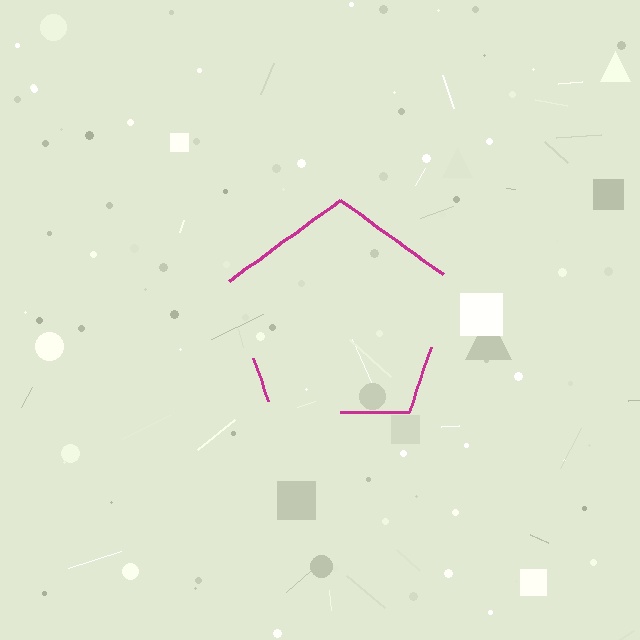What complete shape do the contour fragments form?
The contour fragments form a pentagon.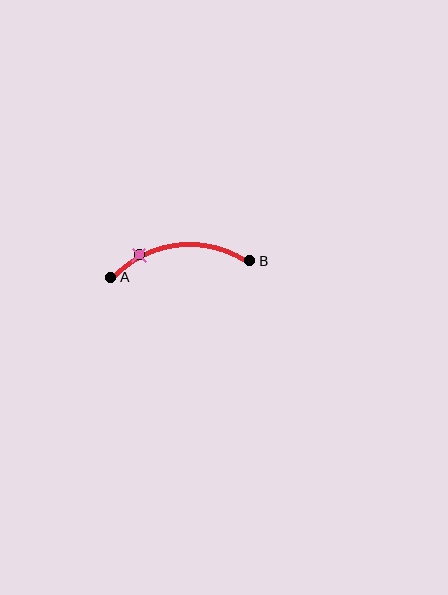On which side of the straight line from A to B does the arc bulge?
The arc bulges above the straight line connecting A and B.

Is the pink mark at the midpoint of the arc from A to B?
No. The pink mark lies on the arc but is closer to endpoint A. The arc midpoint would be at the point on the curve equidistant along the arc from both A and B.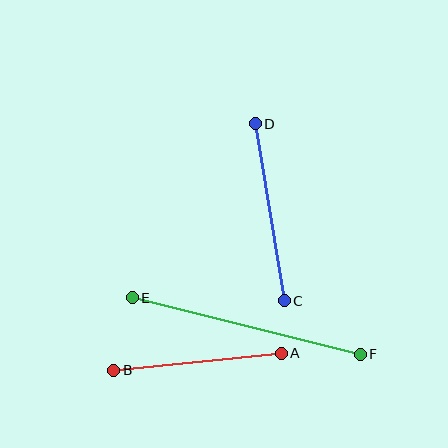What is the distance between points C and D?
The distance is approximately 179 pixels.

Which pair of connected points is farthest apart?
Points E and F are farthest apart.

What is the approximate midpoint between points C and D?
The midpoint is at approximately (270, 212) pixels.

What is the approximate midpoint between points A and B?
The midpoint is at approximately (198, 362) pixels.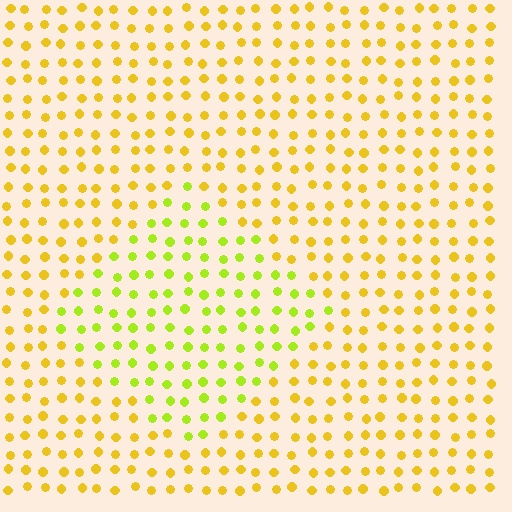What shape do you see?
I see a diamond.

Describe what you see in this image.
The image is filled with small yellow elements in a uniform arrangement. A diamond-shaped region is visible where the elements are tinted to a slightly different hue, forming a subtle color boundary.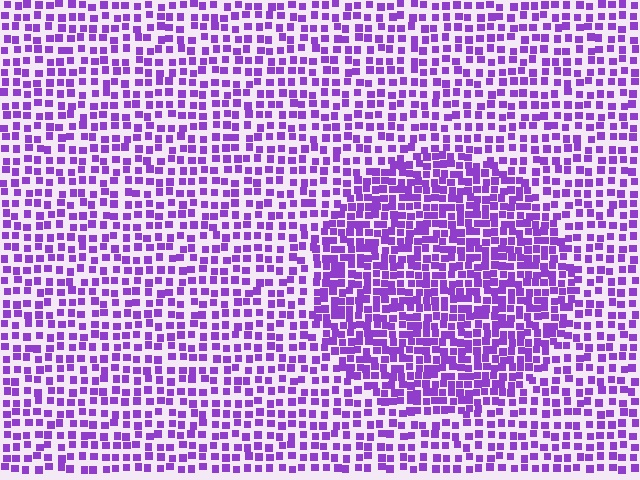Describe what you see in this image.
The image contains small purple elements arranged at two different densities. A circle-shaped region is visible where the elements are more densely packed than the surrounding area.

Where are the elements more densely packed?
The elements are more densely packed inside the circle boundary.